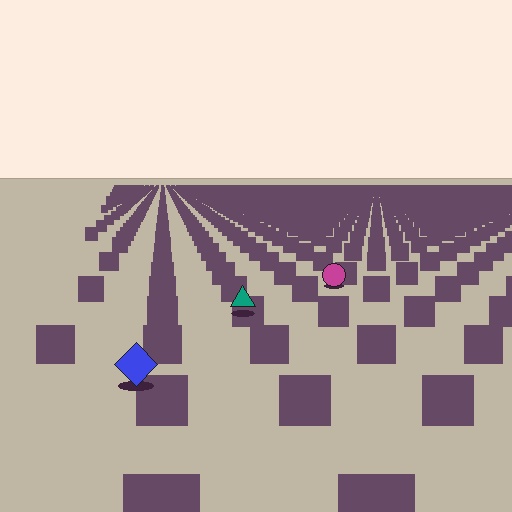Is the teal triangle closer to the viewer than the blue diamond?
No. The blue diamond is closer — you can tell from the texture gradient: the ground texture is coarser near it.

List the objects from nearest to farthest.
From nearest to farthest: the blue diamond, the teal triangle, the magenta circle.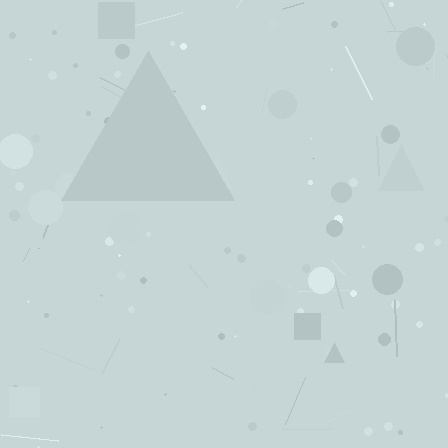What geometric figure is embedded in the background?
A triangle is embedded in the background.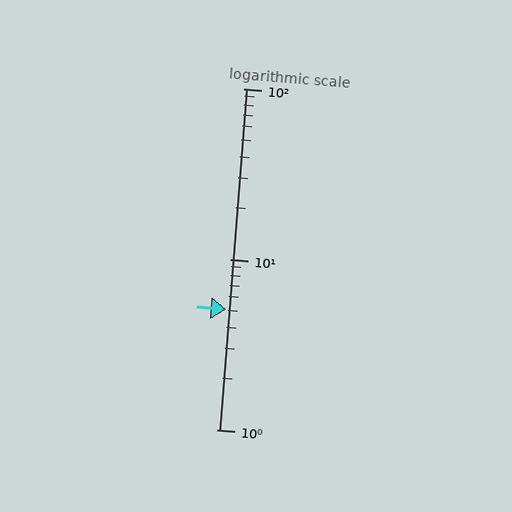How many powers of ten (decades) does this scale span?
The scale spans 2 decades, from 1 to 100.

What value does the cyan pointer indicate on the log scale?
The pointer indicates approximately 5.1.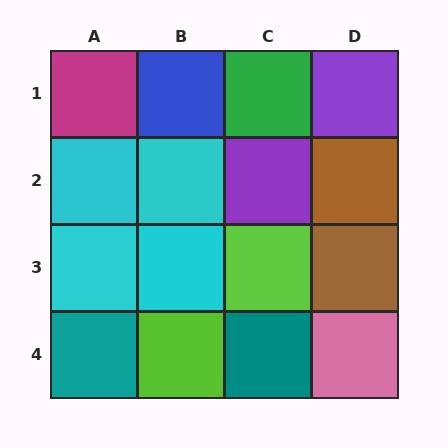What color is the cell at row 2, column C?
Purple.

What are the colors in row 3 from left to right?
Cyan, cyan, lime, brown.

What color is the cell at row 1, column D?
Purple.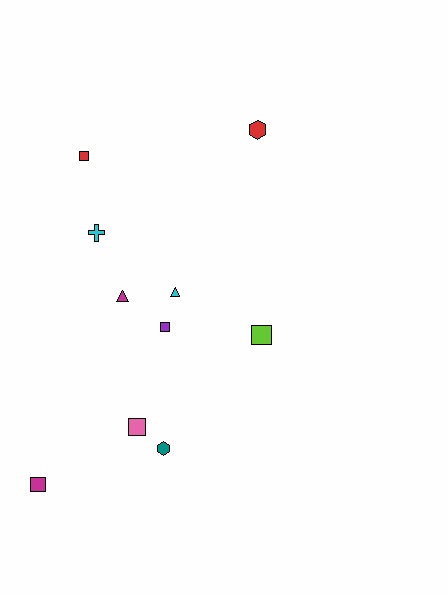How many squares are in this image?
There are 5 squares.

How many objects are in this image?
There are 10 objects.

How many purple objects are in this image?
There is 1 purple object.